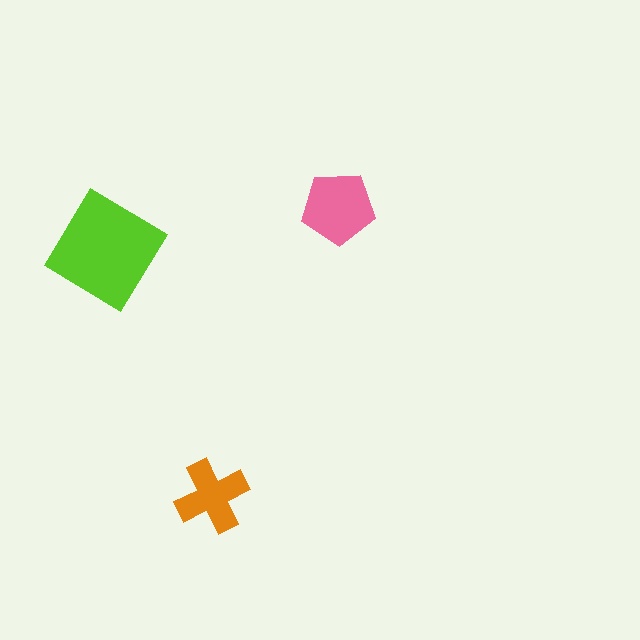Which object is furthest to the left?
The lime diamond is leftmost.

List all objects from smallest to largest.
The orange cross, the pink pentagon, the lime diamond.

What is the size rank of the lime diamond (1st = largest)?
1st.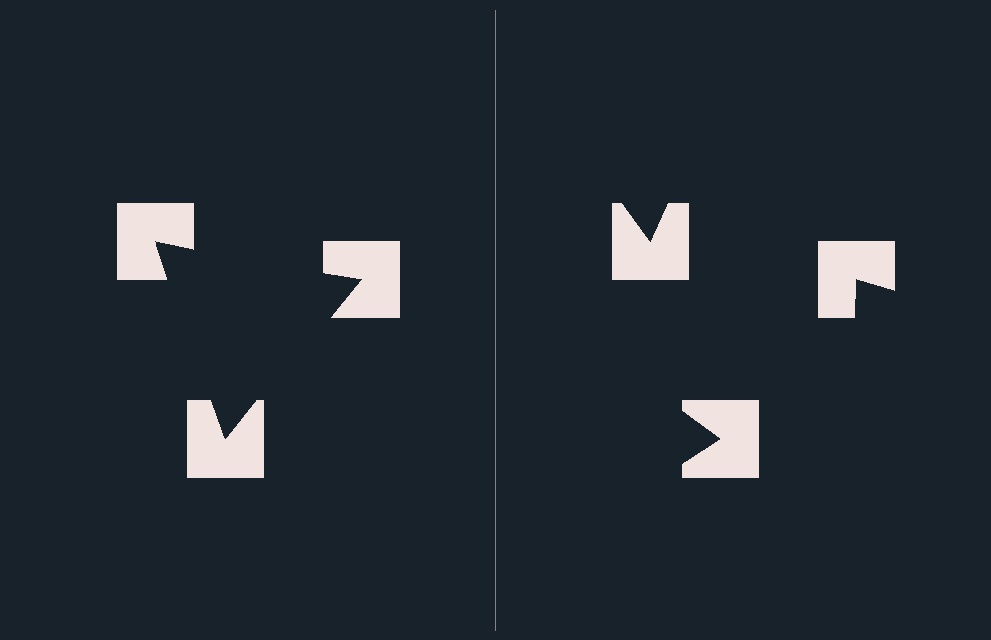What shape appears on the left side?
An illusory triangle.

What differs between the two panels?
The notched squares are positioned identically on both sides; only the wedge orientations differ. On the left they align to a triangle; on the right they are misaligned.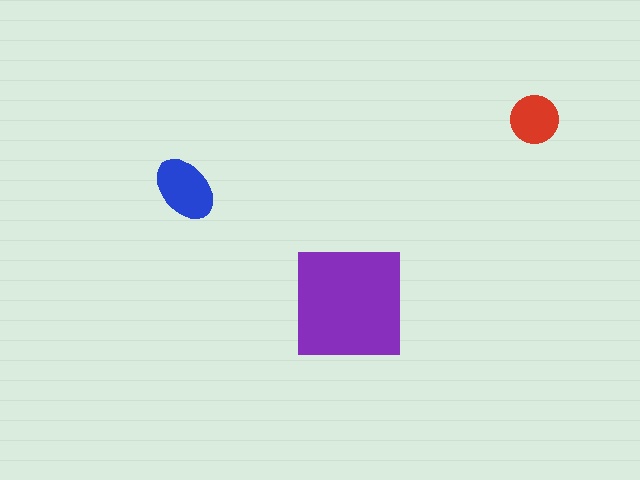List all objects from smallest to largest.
The red circle, the blue ellipse, the purple square.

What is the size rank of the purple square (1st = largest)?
1st.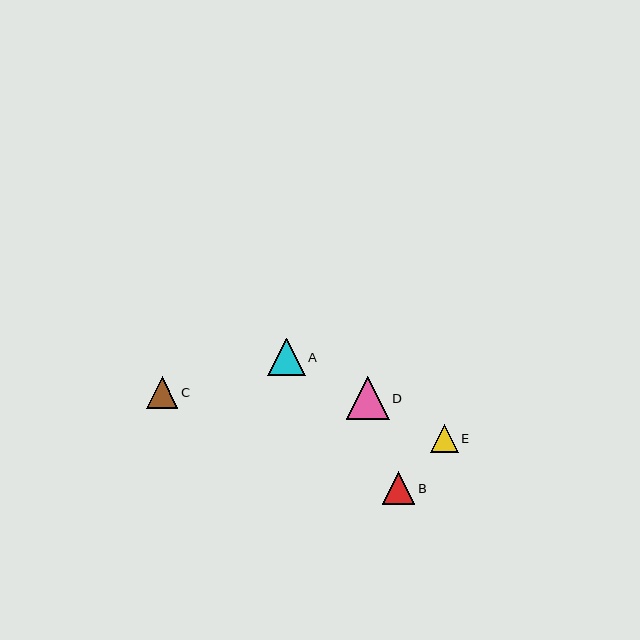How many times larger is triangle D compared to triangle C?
Triangle D is approximately 1.3 times the size of triangle C.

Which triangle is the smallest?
Triangle E is the smallest with a size of approximately 28 pixels.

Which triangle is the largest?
Triangle D is the largest with a size of approximately 43 pixels.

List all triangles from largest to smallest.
From largest to smallest: D, A, B, C, E.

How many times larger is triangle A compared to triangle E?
Triangle A is approximately 1.3 times the size of triangle E.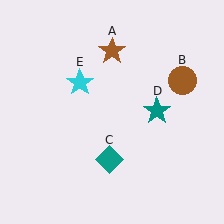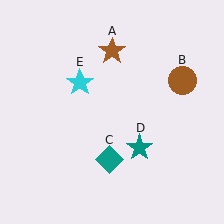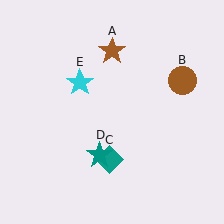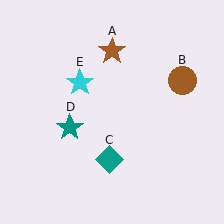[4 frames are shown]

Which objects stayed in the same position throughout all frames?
Brown star (object A) and brown circle (object B) and teal diamond (object C) and cyan star (object E) remained stationary.